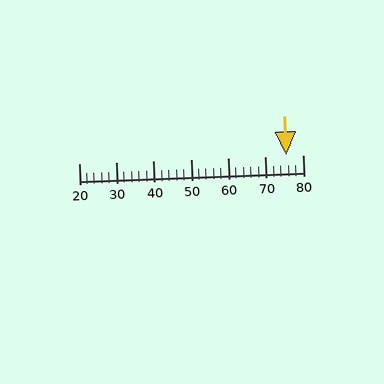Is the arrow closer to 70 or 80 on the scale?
The arrow is closer to 80.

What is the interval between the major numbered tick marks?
The major tick marks are spaced 10 units apart.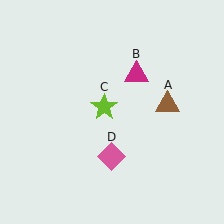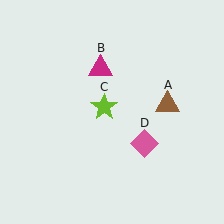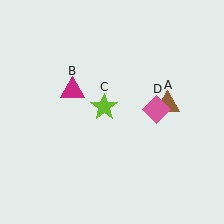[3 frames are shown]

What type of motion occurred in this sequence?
The magenta triangle (object B), pink diamond (object D) rotated counterclockwise around the center of the scene.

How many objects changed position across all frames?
2 objects changed position: magenta triangle (object B), pink diamond (object D).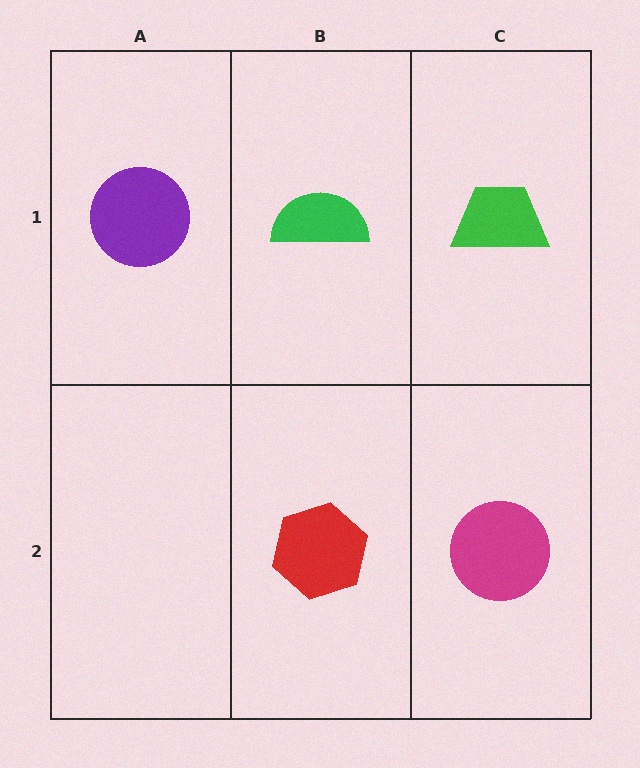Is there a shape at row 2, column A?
No, that cell is empty.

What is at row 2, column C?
A magenta circle.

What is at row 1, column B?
A green semicircle.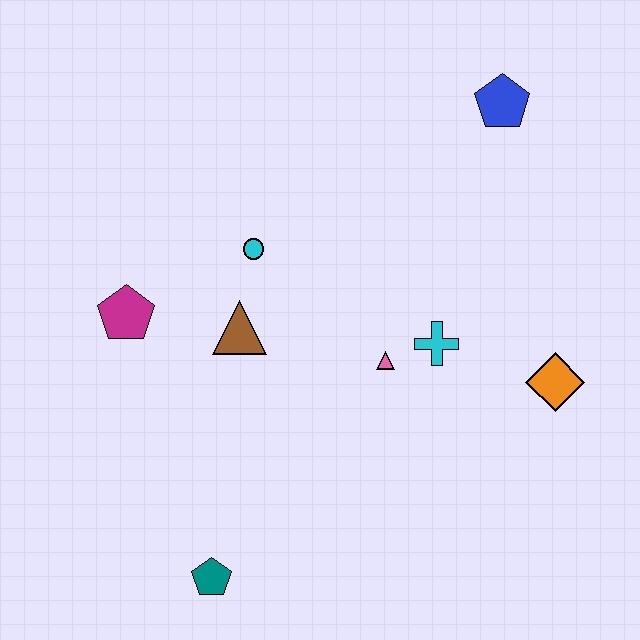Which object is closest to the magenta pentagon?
The brown triangle is closest to the magenta pentagon.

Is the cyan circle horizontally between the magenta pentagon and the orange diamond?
Yes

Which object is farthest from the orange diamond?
The magenta pentagon is farthest from the orange diamond.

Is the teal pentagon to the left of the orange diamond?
Yes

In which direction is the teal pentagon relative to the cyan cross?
The teal pentagon is below the cyan cross.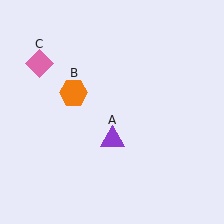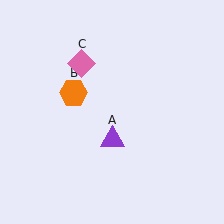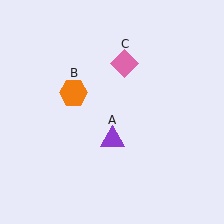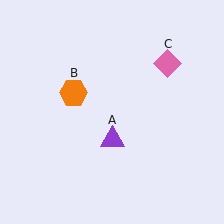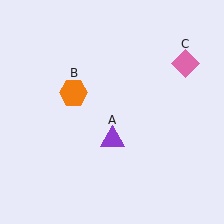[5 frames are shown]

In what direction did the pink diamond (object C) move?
The pink diamond (object C) moved right.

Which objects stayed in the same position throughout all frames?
Purple triangle (object A) and orange hexagon (object B) remained stationary.